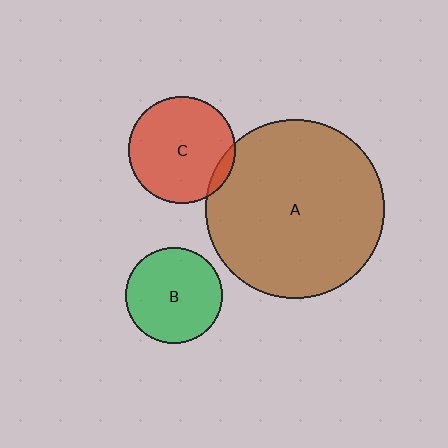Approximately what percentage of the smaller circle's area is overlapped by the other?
Approximately 5%.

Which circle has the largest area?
Circle A (brown).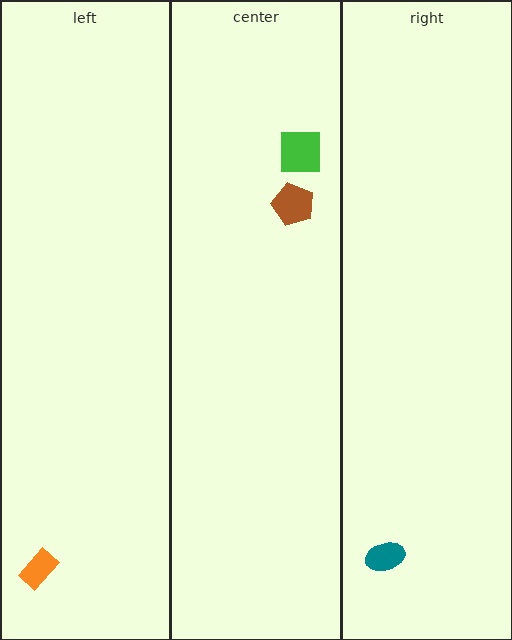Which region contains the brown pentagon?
The center region.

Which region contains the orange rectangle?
The left region.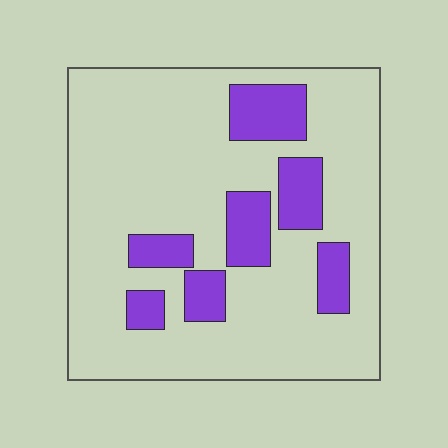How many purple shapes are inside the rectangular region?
7.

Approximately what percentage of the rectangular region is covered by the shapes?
Approximately 20%.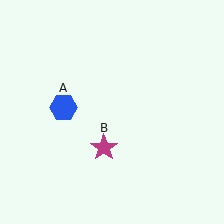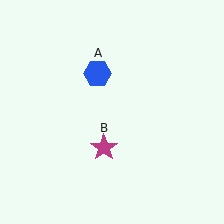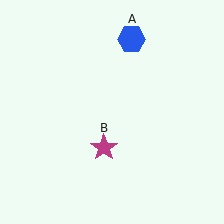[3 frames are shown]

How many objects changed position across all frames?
1 object changed position: blue hexagon (object A).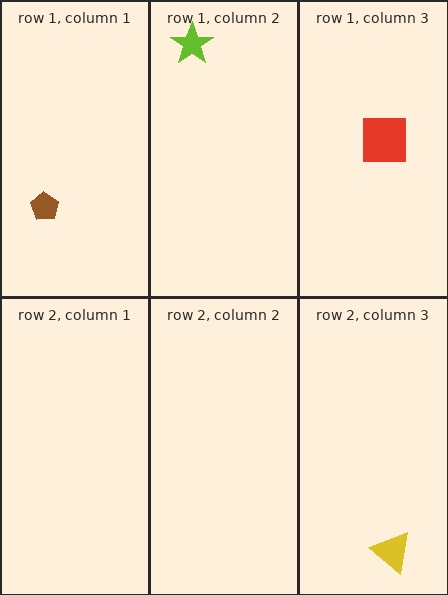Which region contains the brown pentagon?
The row 1, column 1 region.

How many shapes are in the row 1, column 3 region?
1.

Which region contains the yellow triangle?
The row 2, column 3 region.